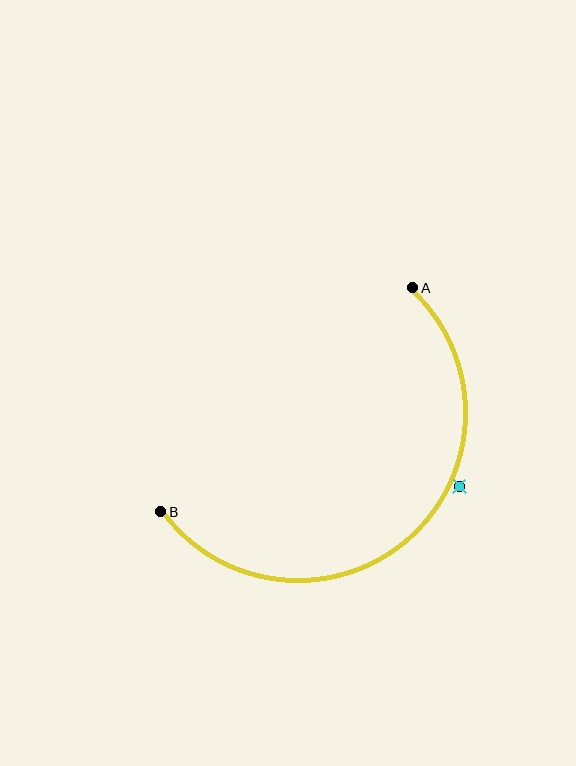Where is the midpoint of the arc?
The arc midpoint is the point on the curve farthest from the straight line joining A and B. It sits below and to the right of that line.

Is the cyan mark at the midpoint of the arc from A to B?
No — the cyan mark does not lie on the arc at all. It sits slightly outside the curve.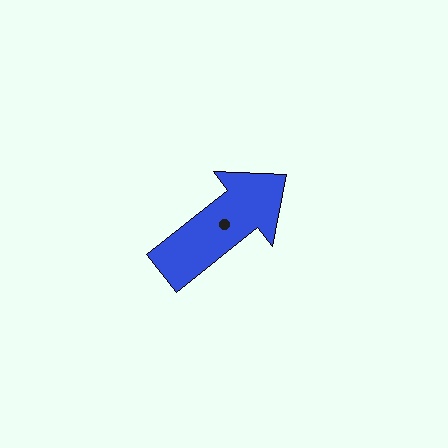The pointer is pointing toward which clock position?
Roughly 2 o'clock.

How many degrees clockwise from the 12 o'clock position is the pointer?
Approximately 52 degrees.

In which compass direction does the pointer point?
Northeast.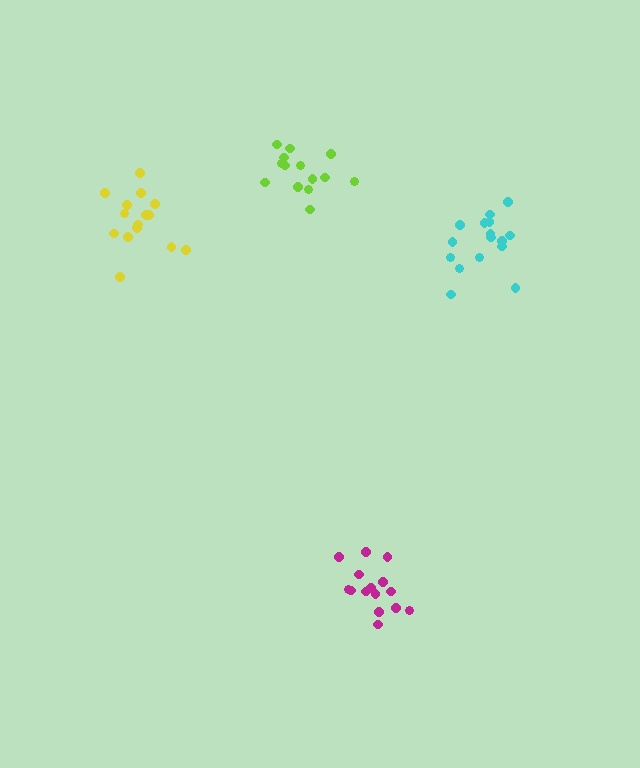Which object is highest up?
The lime cluster is topmost.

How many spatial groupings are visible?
There are 4 spatial groupings.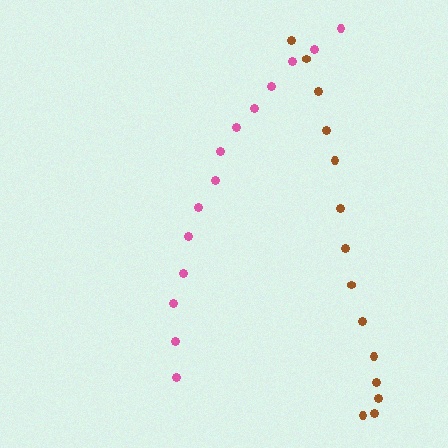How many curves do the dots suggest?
There are 2 distinct paths.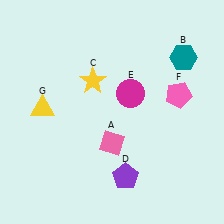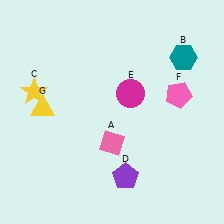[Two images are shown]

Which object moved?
The yellow star (C) moved left.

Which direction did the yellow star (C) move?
The yellow star (C) moved left.